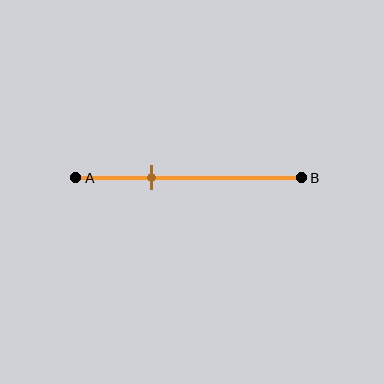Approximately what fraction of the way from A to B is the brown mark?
The brown mark is approximately 35% of the way from A to B.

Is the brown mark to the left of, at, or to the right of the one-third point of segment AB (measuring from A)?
The brown mark is approximately at the one-third point of segment AB.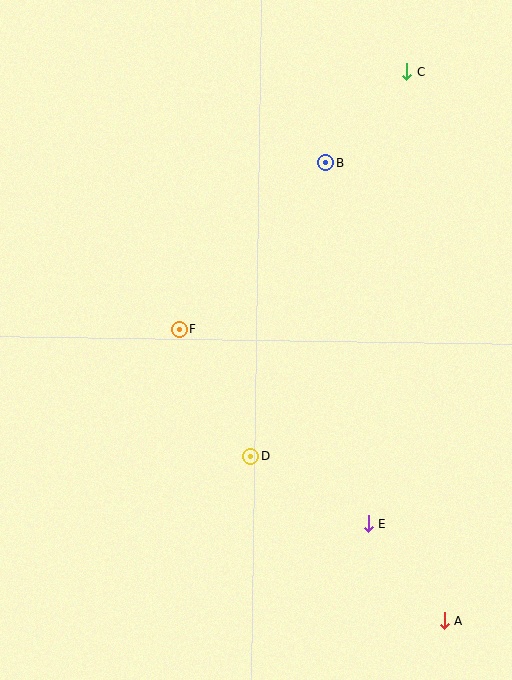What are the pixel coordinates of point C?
Point C is at (407, 72).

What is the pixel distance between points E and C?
The distance between E and C is 453 pixels.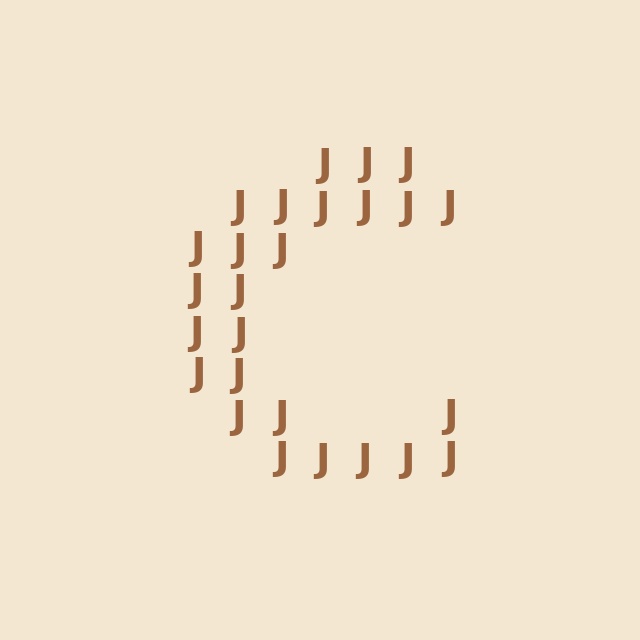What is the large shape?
The large shape is the letter C.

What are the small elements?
The small elements are letter J's.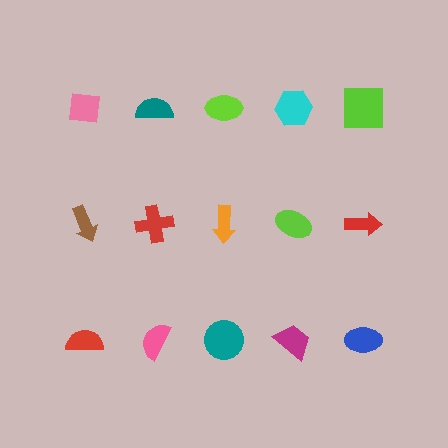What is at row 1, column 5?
A lime square.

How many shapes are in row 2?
5 shapes.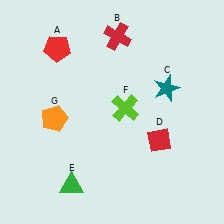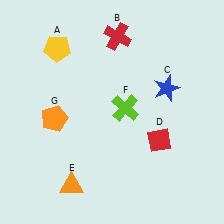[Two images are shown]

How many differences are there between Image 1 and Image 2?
There are 3 differences between the two images.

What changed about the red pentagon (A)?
In Image 1, A is red. In Image 2, it changed to yellow.